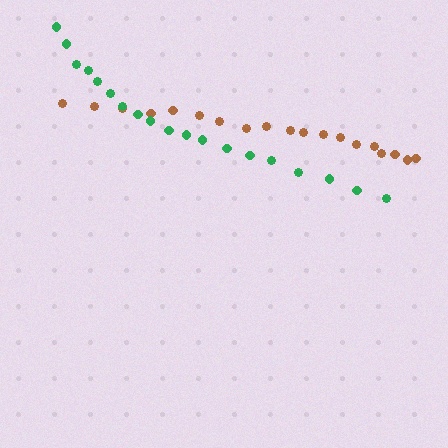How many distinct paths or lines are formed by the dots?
There are 2 distinct paths.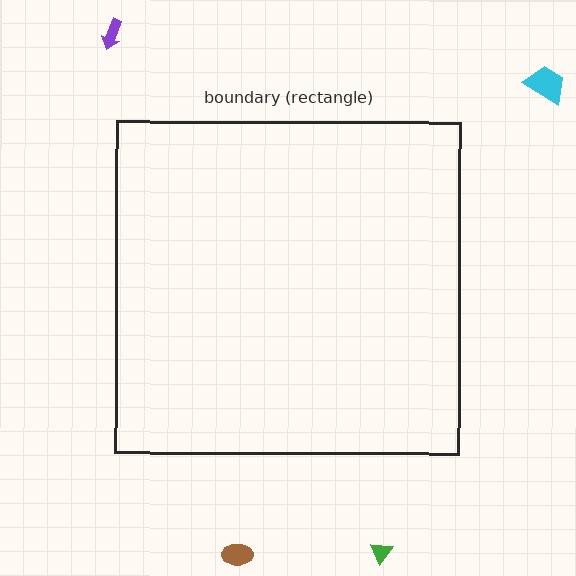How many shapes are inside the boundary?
0 inside, 4 outside.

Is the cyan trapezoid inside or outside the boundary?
Outside.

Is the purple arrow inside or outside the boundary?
Outside.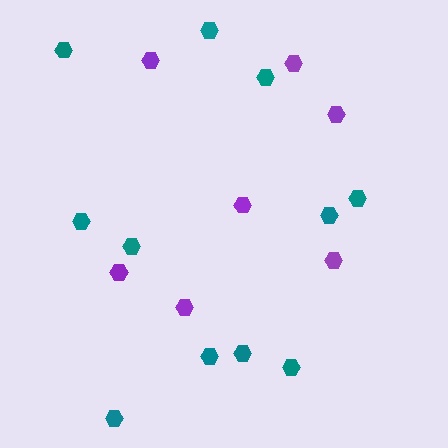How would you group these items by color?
There are 2 groups: one group of purple hexagons (7) and one group of teal hexagons (11).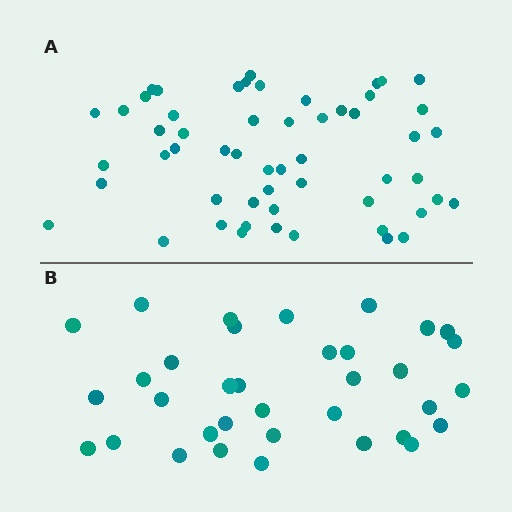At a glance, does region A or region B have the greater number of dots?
Region A (the top region) has more dots.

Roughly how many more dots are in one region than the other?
Region A has approximately 20 more dots than region B.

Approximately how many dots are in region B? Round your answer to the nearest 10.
About 40 dots. (The exact count is 35, which rounds to 40.)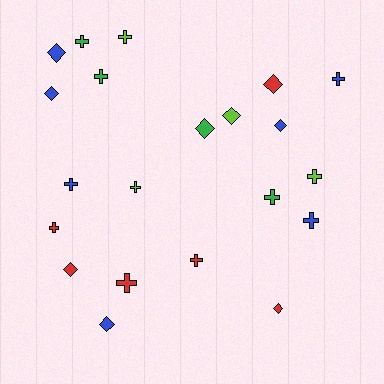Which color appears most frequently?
Blue, with 7 objects.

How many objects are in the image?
There are 21 objects.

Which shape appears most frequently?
Cross, with 12 objects.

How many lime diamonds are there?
There is 1 lime diamond.